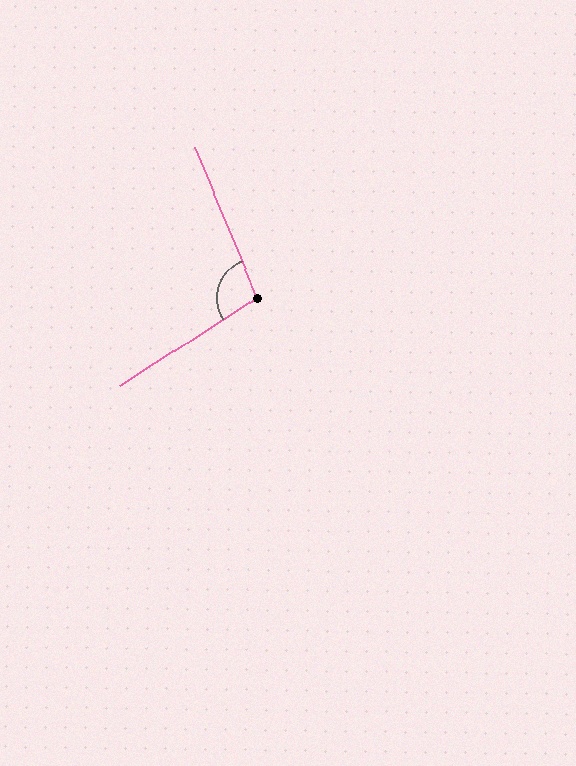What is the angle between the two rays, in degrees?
Approximately 100 degrees.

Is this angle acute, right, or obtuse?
It is obtuse.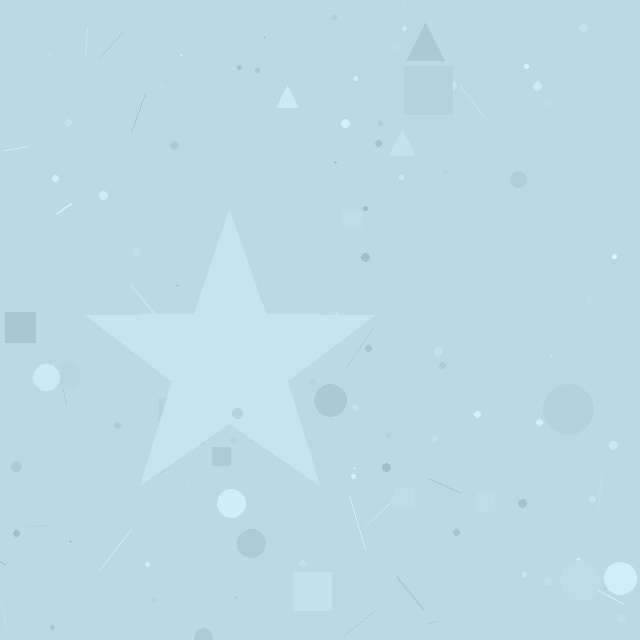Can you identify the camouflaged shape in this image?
The camouflaged shape is a star.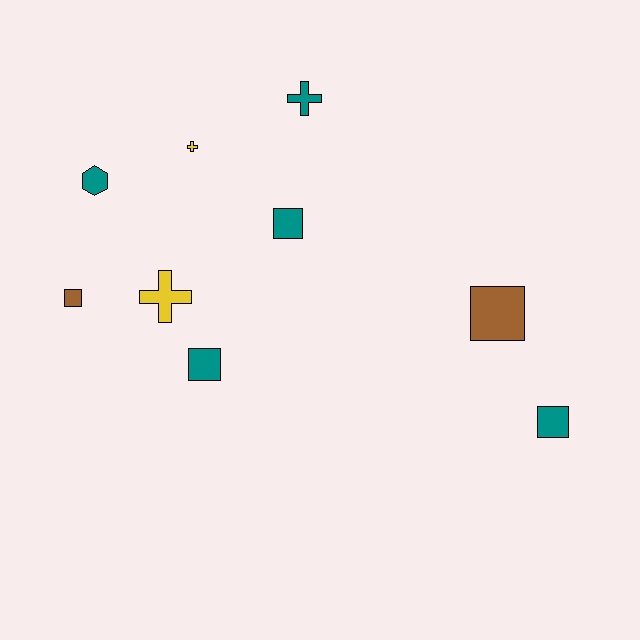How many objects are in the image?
There are 9 objects.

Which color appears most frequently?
Teal, with 5 objects.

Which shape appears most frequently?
Square, with 5 objects.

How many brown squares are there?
There are 2 brown squares.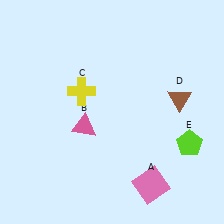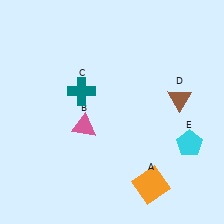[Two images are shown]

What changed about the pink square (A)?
In Image 1, A is pink. In Image 2, it changed to orange.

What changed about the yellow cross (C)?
In Image 1, C is yellow. In Image 2, it changed to teal.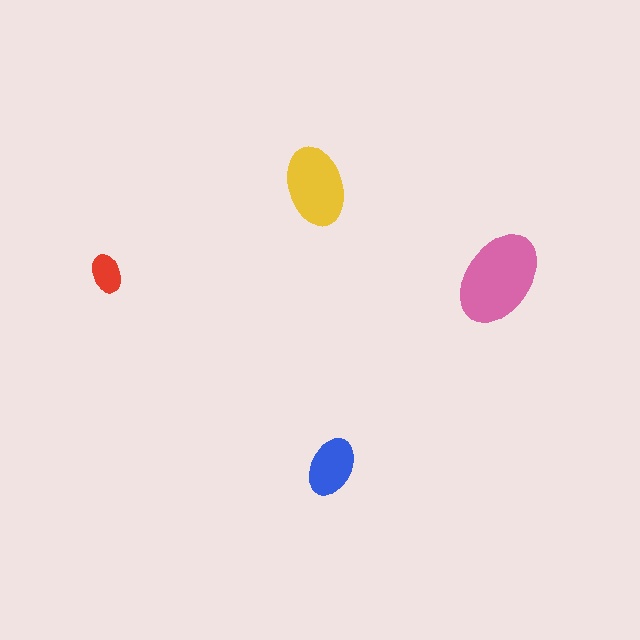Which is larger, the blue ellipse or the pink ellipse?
The pink one.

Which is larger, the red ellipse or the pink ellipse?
The pink one.